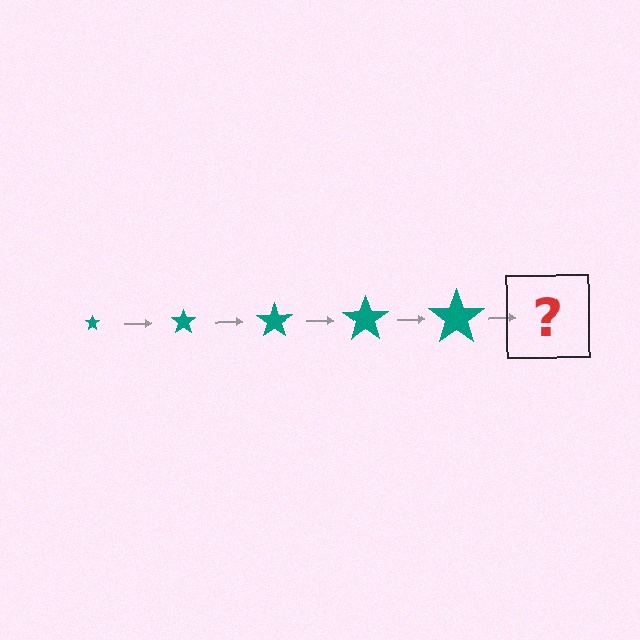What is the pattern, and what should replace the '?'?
The pattern is that the star gets progressively larger each step. The '?' should be a teal star, larger than the previous one.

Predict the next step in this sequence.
The next step is a teal star, larger than the previous one.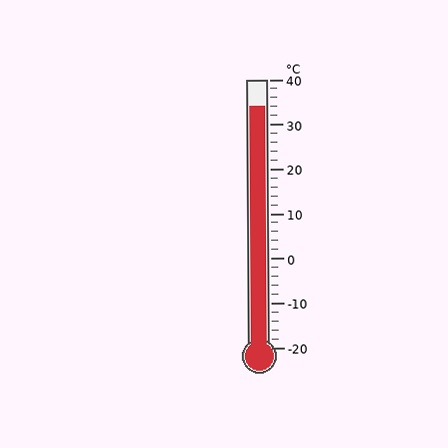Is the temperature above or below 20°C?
The temperature is above 20°C.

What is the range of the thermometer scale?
The thermometer scale ranges from -20°C to 40°C.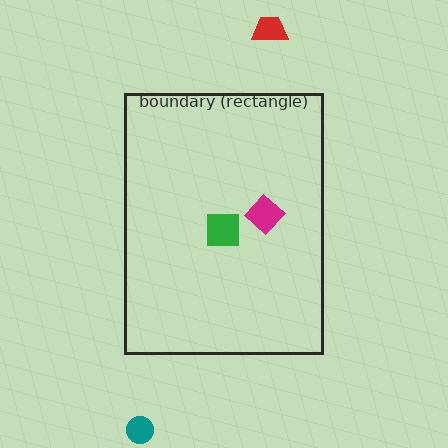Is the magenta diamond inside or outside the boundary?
Inside.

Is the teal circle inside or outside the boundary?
Outside.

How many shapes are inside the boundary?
2 inside, 2 outside.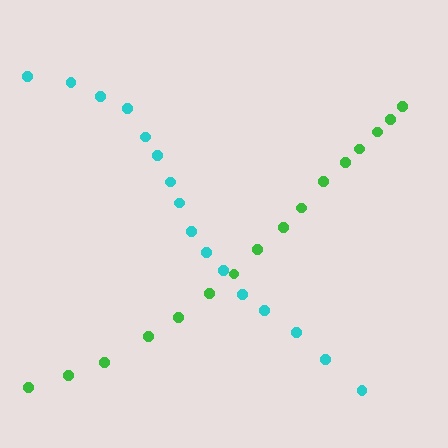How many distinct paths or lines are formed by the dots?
There are 2 distinct paths.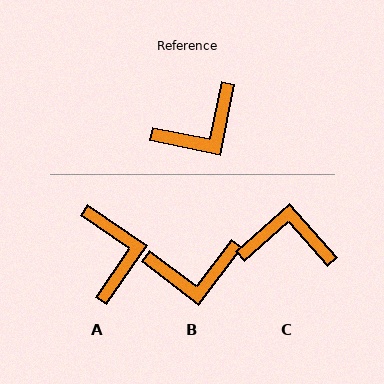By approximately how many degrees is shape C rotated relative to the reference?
Approximately 143 degrees counter-clockwise.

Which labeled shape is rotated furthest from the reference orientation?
C, about 143 degrees away.